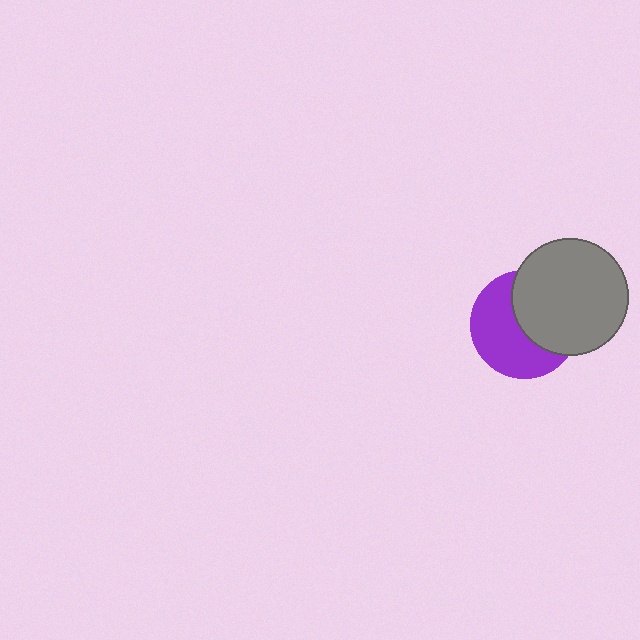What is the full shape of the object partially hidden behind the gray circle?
The partially hidden object is a purple circle.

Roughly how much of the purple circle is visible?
About half of it is visible (roughly 54%).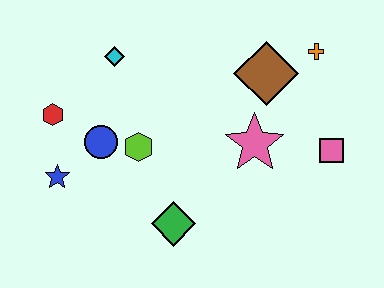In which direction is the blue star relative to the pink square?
The blue star is to the left of the pink square.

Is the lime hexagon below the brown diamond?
Yes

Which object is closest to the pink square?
The pink star is closest to the pink square.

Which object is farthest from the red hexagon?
The pink square is farthest from the red hexagon.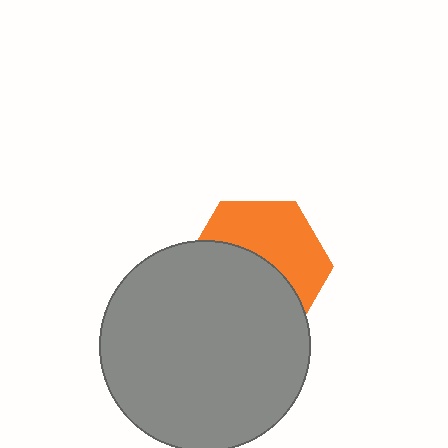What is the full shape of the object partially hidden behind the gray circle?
The partially hidden object is an orange hexagon.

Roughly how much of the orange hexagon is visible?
About half of it is visible (roughly 47%).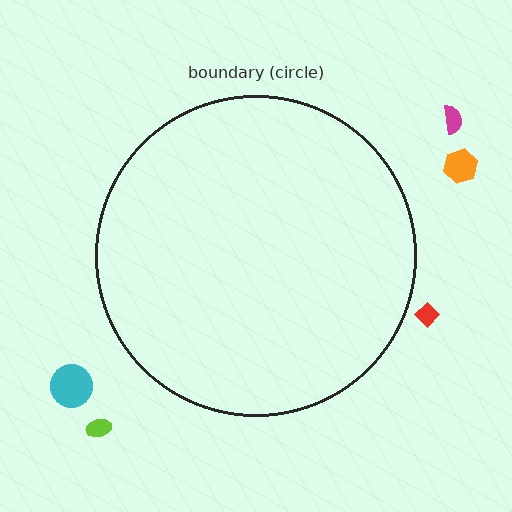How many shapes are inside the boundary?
0 inside, 5 outside.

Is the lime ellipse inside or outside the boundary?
Outside.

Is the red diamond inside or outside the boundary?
Outside.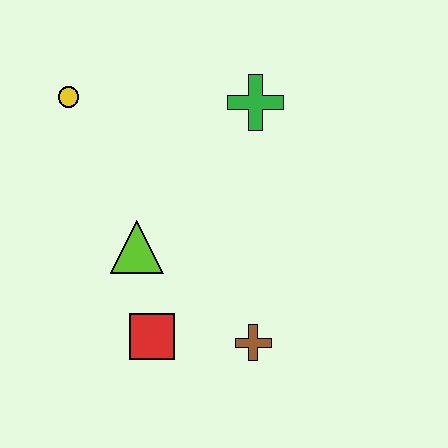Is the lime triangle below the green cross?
Yes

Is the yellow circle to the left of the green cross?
Yes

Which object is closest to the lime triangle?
The red square is closest to the lime triangle.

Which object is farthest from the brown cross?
The yellow circle is farthest from the brown cross.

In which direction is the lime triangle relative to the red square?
The lime triangle is above the red square.